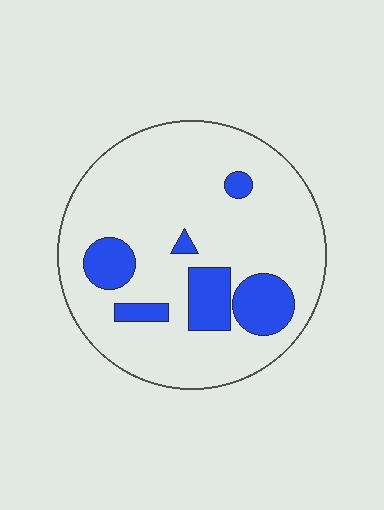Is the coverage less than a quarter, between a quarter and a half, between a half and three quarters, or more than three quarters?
Less than a quarter.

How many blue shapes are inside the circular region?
6.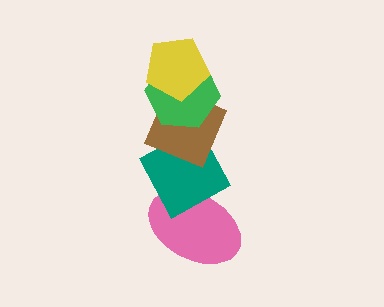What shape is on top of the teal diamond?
The brown diamond is on top of the teal diamond.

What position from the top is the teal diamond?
The teal diamond is 4th from the top.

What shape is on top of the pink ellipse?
The teal diamond is on top of the pink ellipse.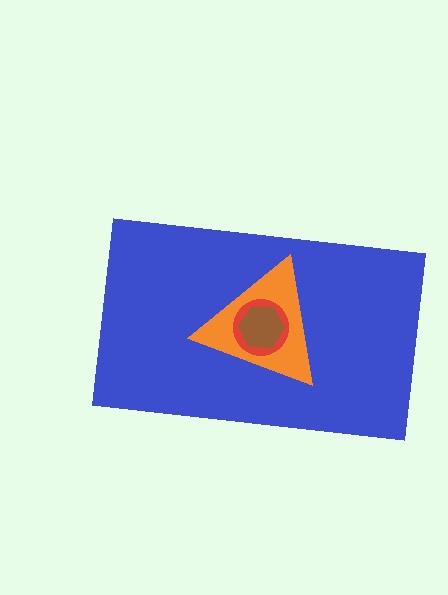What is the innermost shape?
The brown hexagon.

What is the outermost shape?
The blue rectangle.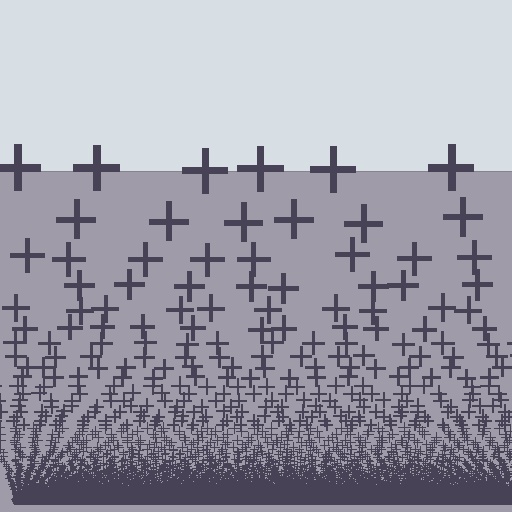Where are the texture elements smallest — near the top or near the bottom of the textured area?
Near the bottom.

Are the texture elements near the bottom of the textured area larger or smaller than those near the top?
Smaller. The gradient is inverted — elements near the bottom are smaller and denser.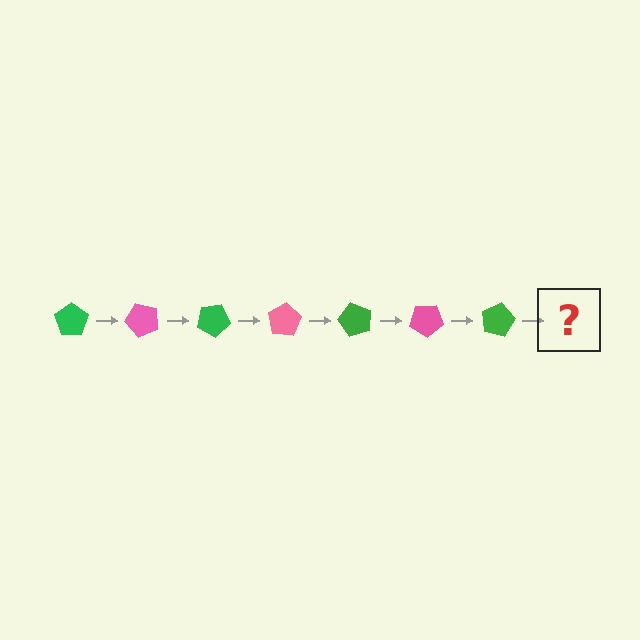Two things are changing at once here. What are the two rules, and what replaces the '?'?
The two rules are that it rotates 50 degrees each step and the color cycles through green and pink. The '?' should be a pink pentagon, rotated 350 degrees from the start.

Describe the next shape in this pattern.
It should be a pink pentagon, rotated 350 degrees from the start.